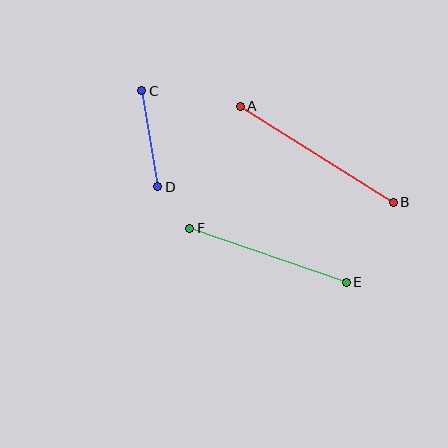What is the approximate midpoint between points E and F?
The midpoint is at approximately (268, 255) pixels.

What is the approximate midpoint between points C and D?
The midpoint is at approximately (150, 139) pixels.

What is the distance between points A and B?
The distance is approximately 181 pixels.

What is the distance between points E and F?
The distance is approximately 165 pixels.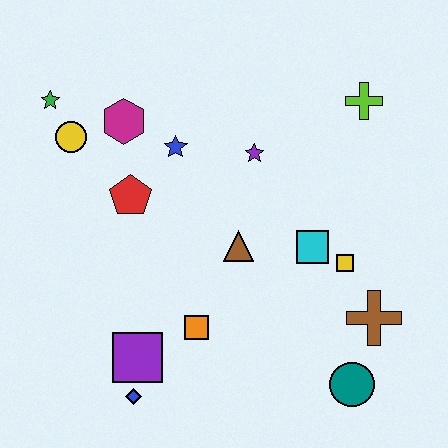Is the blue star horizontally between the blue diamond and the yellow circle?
No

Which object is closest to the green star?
The yellow circle is closest to the green star.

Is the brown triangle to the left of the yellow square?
Yes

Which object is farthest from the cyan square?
The green star is farthest from the cyan square.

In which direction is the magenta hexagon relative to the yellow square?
The magenta hexagon is to the left of the yellow square.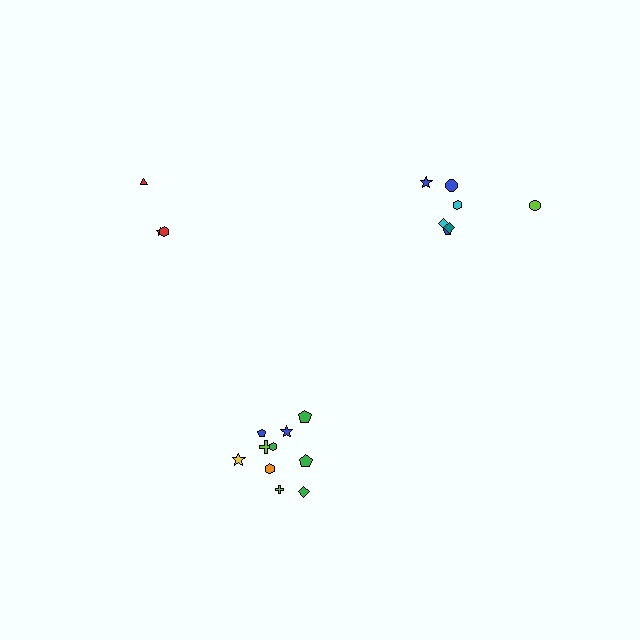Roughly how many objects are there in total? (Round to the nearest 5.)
Roughly 20 objects in total.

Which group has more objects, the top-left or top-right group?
The top-right group.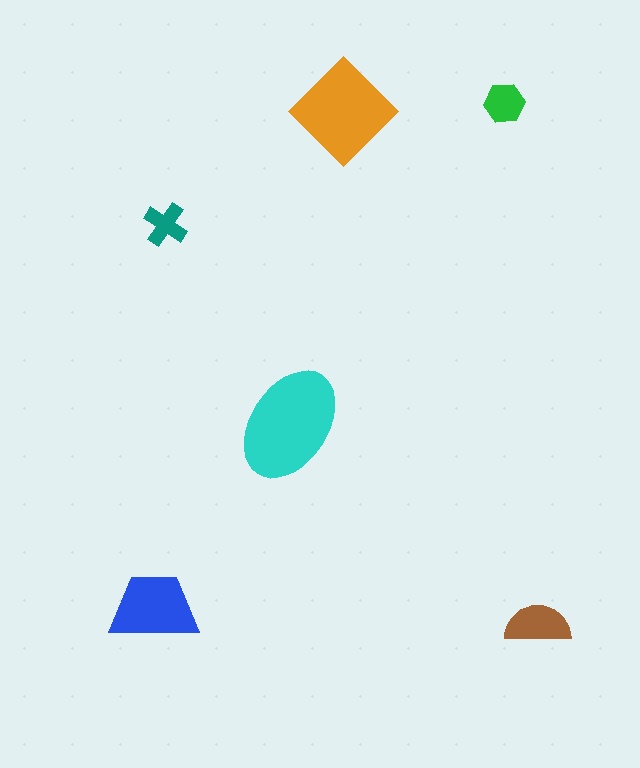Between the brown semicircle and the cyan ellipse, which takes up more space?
The cyan ellipse.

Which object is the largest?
The cyan ellipse.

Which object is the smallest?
The teal cross.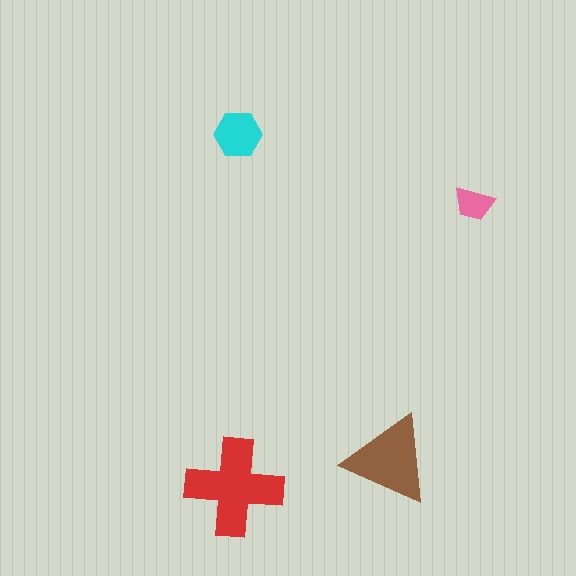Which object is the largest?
The red cross.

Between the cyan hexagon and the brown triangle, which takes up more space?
The brown triangle.